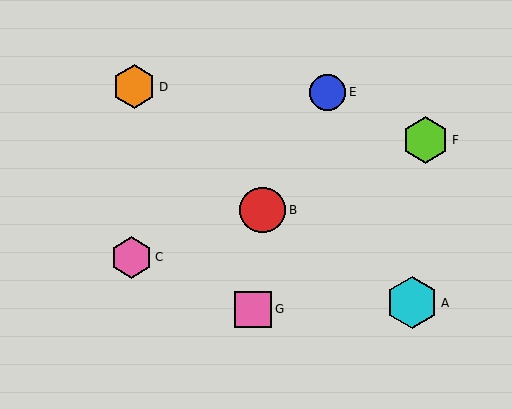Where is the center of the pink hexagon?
The center of the pink hexagon is at (132, 257).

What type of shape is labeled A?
Shape A is a cyan hexagon.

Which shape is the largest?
The cyan hexagon (labeled A) is the largest.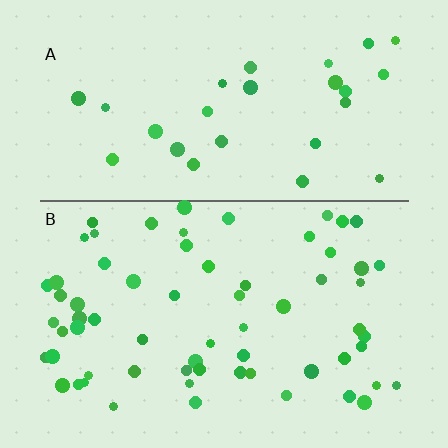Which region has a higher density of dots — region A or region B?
B (the bottom).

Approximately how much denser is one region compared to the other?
Approximately 2.3× — region B over region A.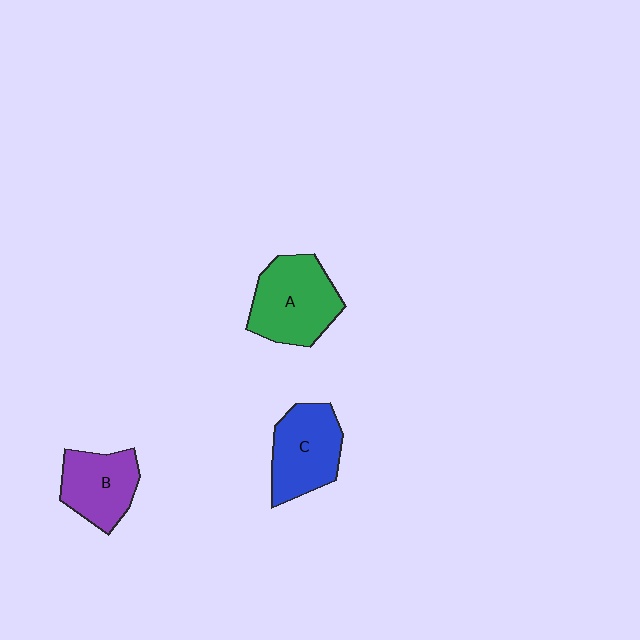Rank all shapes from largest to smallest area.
From largest to smallest: A (green), C (blue), B (purple).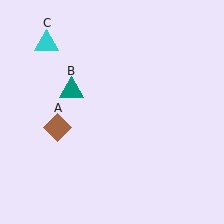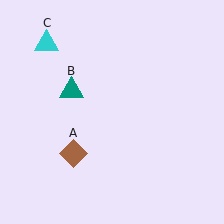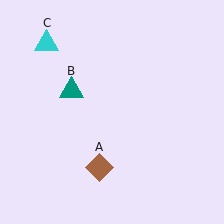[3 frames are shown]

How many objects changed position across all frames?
1 object changed position: brown diamond (object A).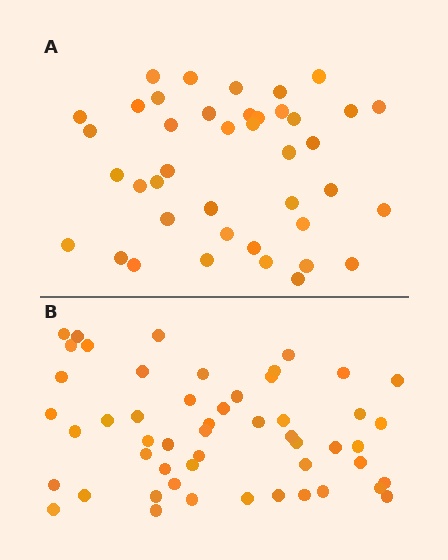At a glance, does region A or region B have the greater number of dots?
Region B (the bottom region) has more dots.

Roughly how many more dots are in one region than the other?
Region B has roughly 12 or so more dots than region A.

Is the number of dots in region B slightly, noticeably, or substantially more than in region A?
Region B has noticeably more, but not dramatically so. The ratio is roughly 1.3 to 1.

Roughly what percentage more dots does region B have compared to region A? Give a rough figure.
About 25% more.